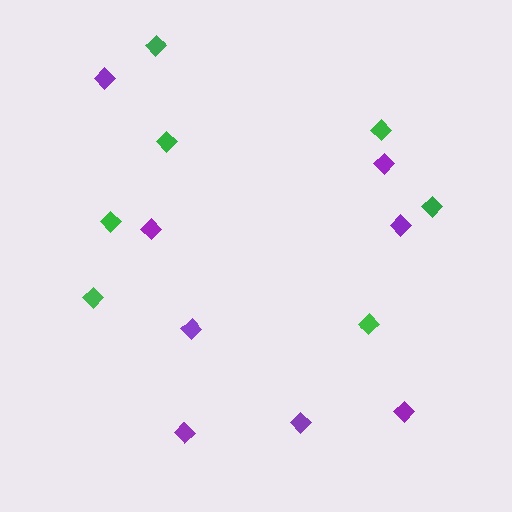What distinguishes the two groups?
There are 2 groups: one group of green diamonds (7) and one group of purple diamonds (8).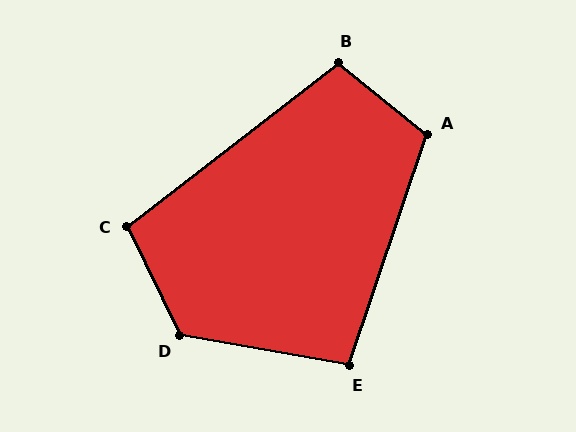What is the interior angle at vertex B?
Approximately 103 degrees (obtuse).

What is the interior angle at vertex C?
Approximately 102 degrees (obtuse).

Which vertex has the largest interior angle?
D, at approximately 126 degrees.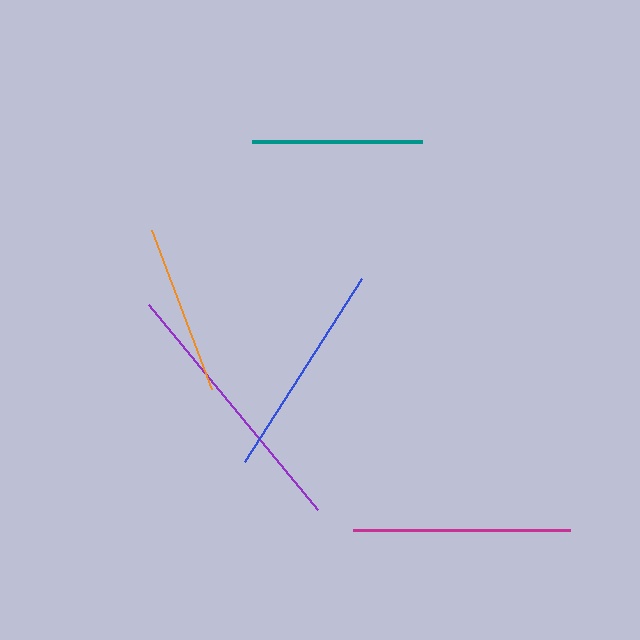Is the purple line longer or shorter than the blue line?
The purple line is longer than the blue line.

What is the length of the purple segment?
The purple segment is approximately 265 pixels long.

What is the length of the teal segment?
The teal segment is approximately 170 pixels long.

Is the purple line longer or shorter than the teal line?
The purple line is longer than the teal line.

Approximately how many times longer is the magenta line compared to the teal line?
The magenta line is approximately 1.3 times the length of the teal line.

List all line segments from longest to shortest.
From longest to shortest: purple, blue, magenta, orange, teal.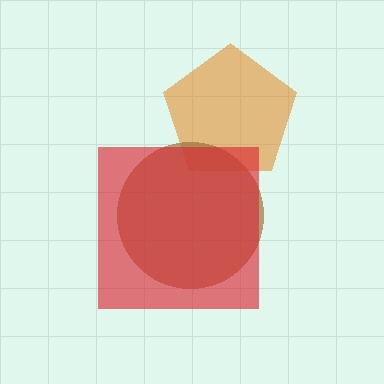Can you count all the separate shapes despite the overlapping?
Yes, there are 3 separate shapes.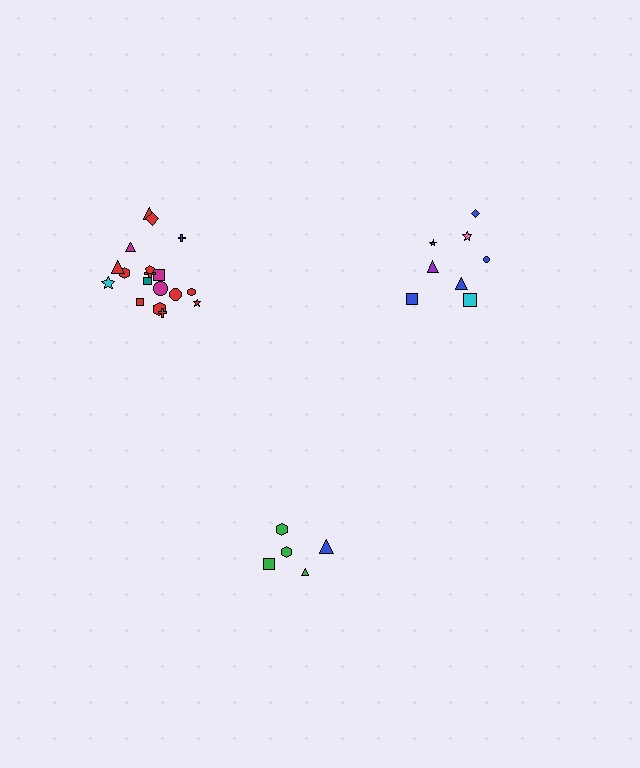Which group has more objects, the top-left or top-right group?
The top-left group.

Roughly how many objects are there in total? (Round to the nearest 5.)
Roughly 30 objects in total.